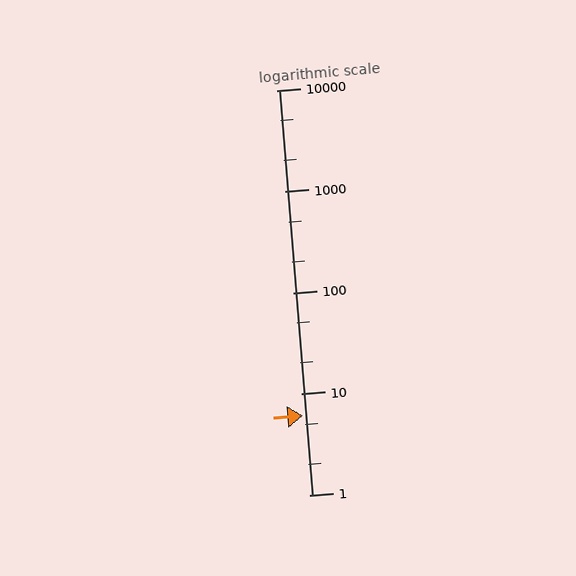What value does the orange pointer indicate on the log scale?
The pointer indicates approximately 6.1.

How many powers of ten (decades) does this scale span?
The scale spans 4 decades, from 1 to 10000.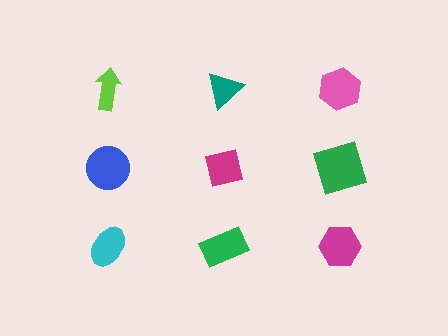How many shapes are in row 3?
3 shapes.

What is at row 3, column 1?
A cyan ellipse.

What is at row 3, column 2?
A green rectangle.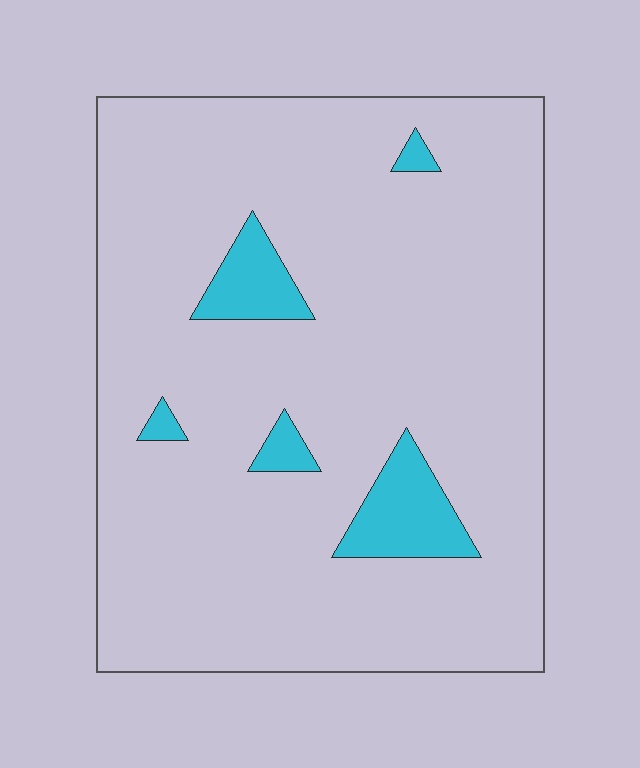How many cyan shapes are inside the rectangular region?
5.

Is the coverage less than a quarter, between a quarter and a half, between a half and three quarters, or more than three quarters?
Less than a quarter.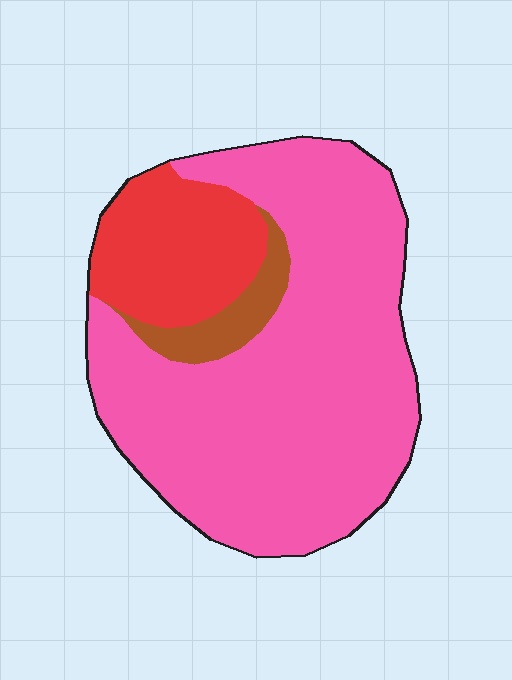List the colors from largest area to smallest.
From largest to smallest: pink, red, brown.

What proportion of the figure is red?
Red covers about 20% of the figure.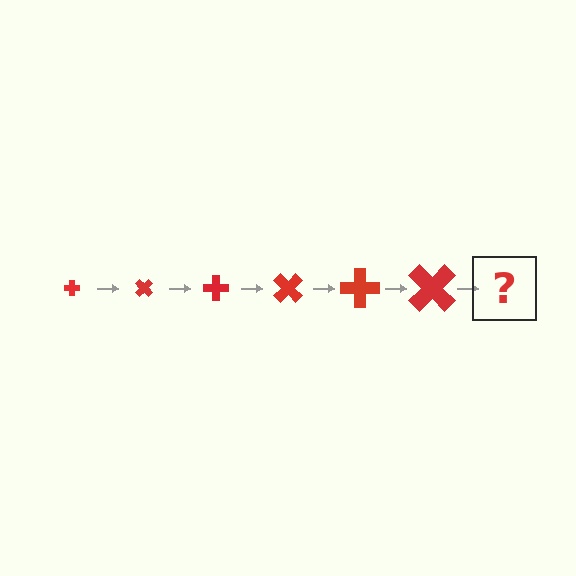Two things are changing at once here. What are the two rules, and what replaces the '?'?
The two rules are that the cross grows larger each step and it rotates 45 degrees each step. The '?' should be a cross, larger than the previous one and rotated 270 degrees from the start.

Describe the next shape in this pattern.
It should be a cross, larger than the previous one and rotated 270 degrees from the start.